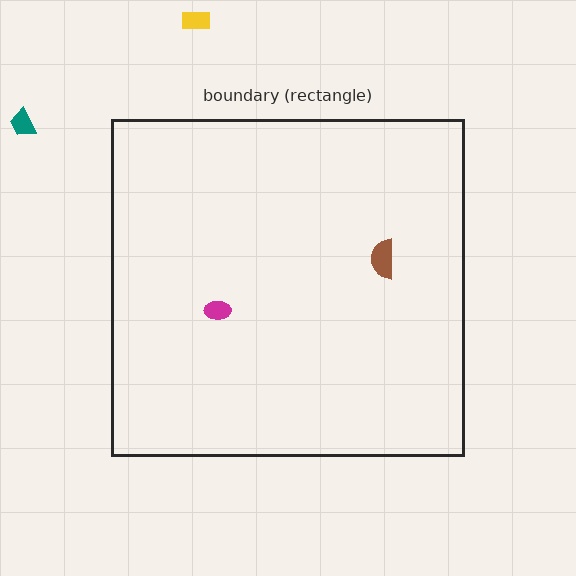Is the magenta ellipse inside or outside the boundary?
Inside.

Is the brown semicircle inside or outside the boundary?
Inside.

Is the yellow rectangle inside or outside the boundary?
Outside.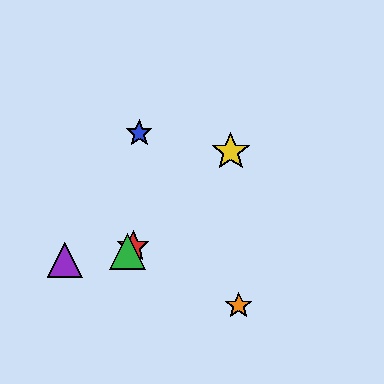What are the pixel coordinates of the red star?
The red star is at (133, 247).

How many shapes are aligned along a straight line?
3 shapes (the red star, the green triangle, the yellow star) are aligned along a straight line.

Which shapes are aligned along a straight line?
The red star, the green triangle, the yellow star are aligned along a straight line.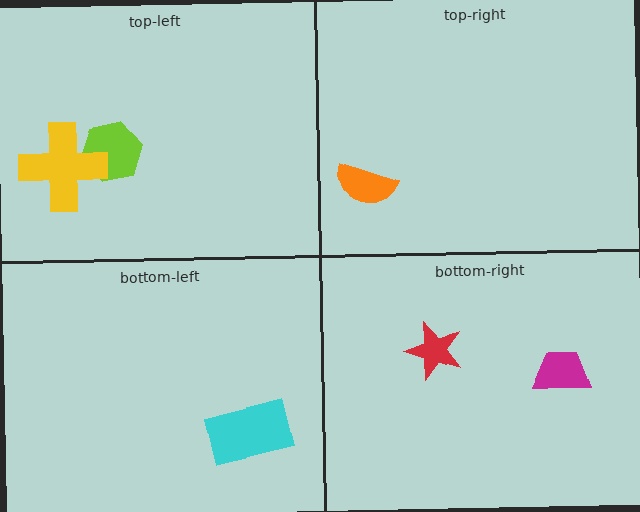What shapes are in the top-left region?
The lime hexagon, the yellow cross.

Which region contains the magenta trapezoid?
The bottom-right region.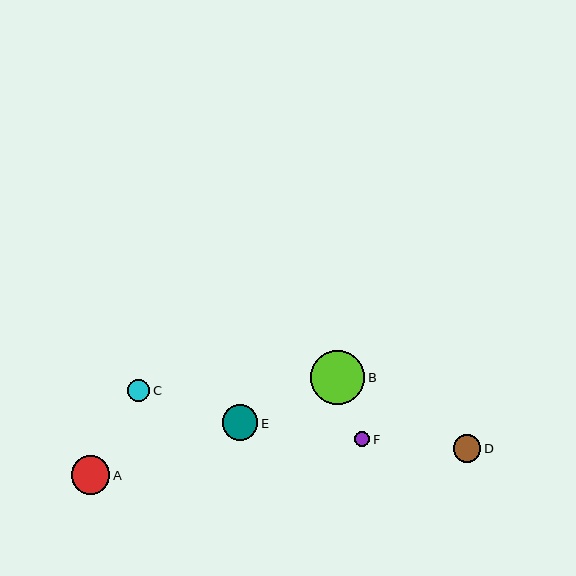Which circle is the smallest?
Circle F is the smallest with a size of approximately 16 pixels.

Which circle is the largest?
Circle B is the largest with a size of approximately 54 pixels.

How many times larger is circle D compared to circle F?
Circle D is approximately 1.8 times the size of circle F.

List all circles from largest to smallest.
From largest to smallest: B, A, E, D, C, F.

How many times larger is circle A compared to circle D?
Circle A is approximately 1.4 times the size of circle D.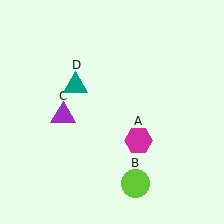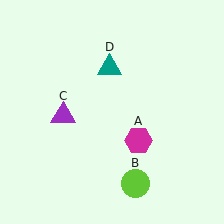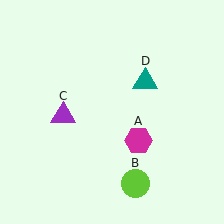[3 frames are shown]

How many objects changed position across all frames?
1 object changed position: teal triangle (object D).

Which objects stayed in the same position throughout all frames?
Magenta hexagon (object A) and lime circle (object B) and purple triangle (object C) remained stationary.